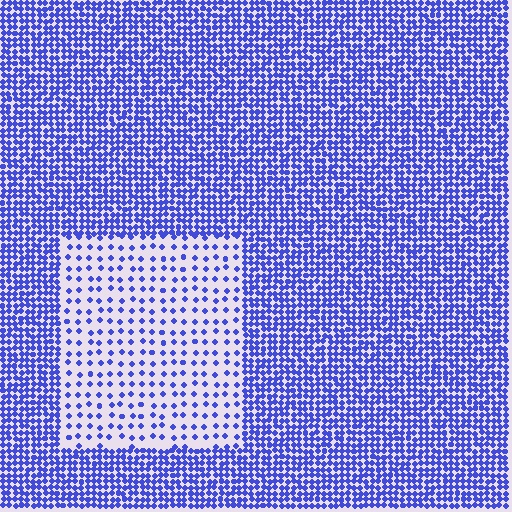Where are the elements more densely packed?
The elements are more densely packed outside the rectangle boundary.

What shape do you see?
I see a rectangle.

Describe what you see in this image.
The image contains small blue elements arranged at two different densities. A rectangle-shaped region is visible where the elements are less densely packed than the surrounding area.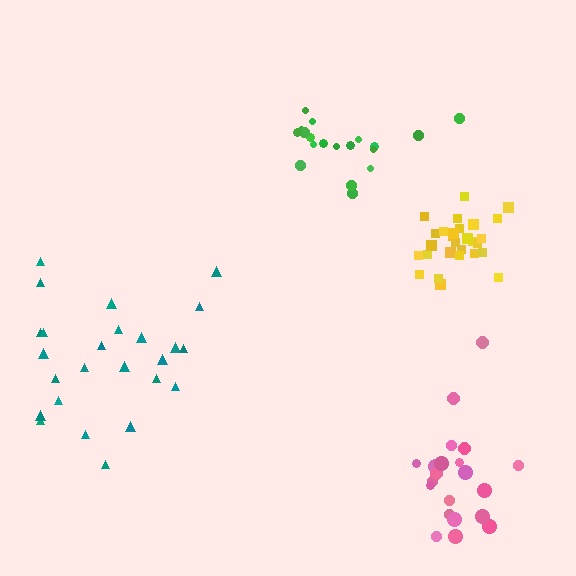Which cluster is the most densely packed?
Yellow.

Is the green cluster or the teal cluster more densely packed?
Green.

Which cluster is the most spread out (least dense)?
Teal.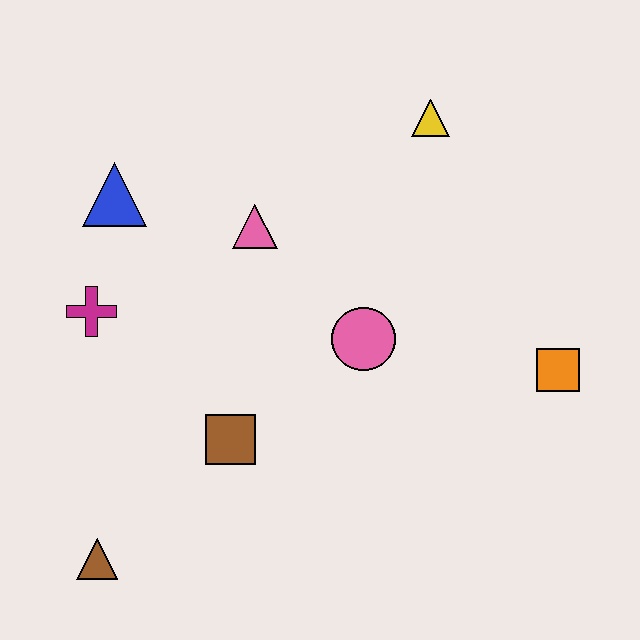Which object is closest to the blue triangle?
The magenta cross is closest to the blue triangle.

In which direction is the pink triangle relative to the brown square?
The pink triangle is above the brown square.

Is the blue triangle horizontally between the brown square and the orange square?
No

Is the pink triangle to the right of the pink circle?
No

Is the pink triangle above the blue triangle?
No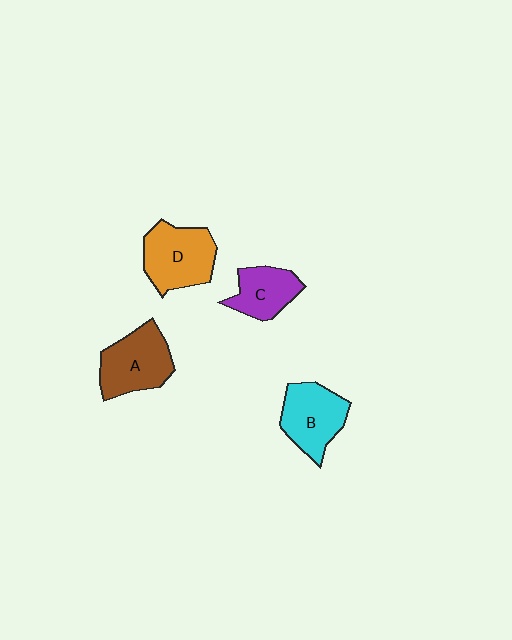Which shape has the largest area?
Shape D (orange).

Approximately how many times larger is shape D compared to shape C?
Approximately 1.4 times.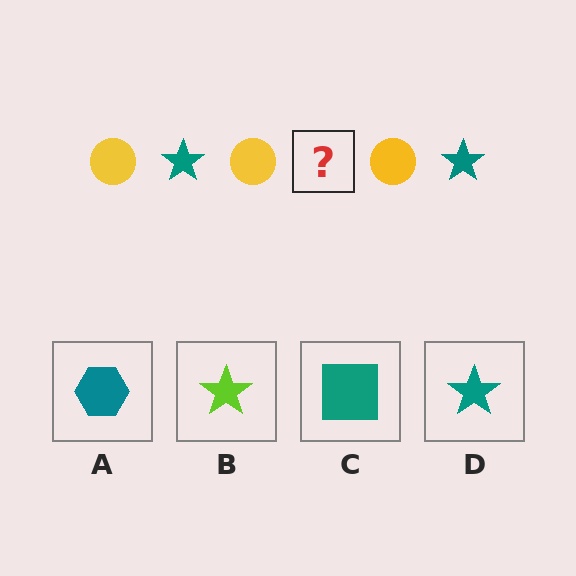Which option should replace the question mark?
Option D.